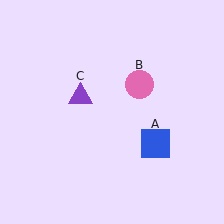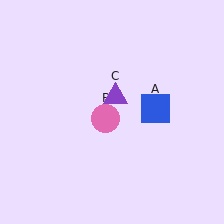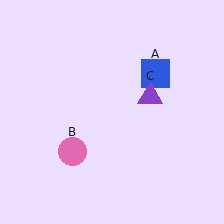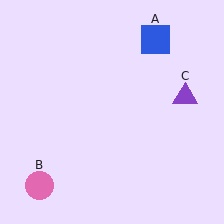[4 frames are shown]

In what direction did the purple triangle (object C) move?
The purple triangle (object C) moved right.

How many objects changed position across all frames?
3 objects changed position: blue square (object A), pink circle (object B), purple triangle (object C).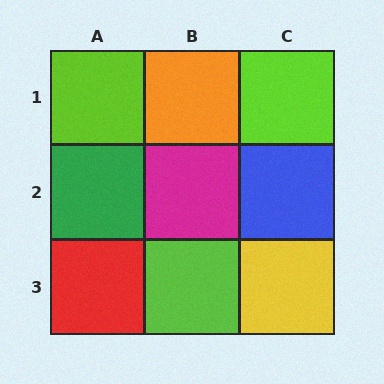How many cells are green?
1 cell is green.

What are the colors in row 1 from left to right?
Lime, orange, lime.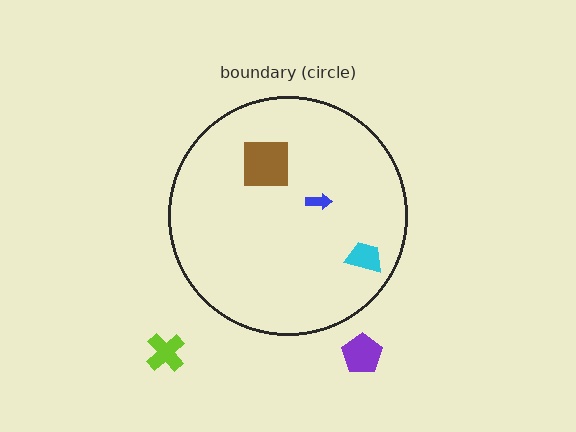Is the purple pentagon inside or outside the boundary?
Outside.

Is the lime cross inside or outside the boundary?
Outside.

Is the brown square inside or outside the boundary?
Inside.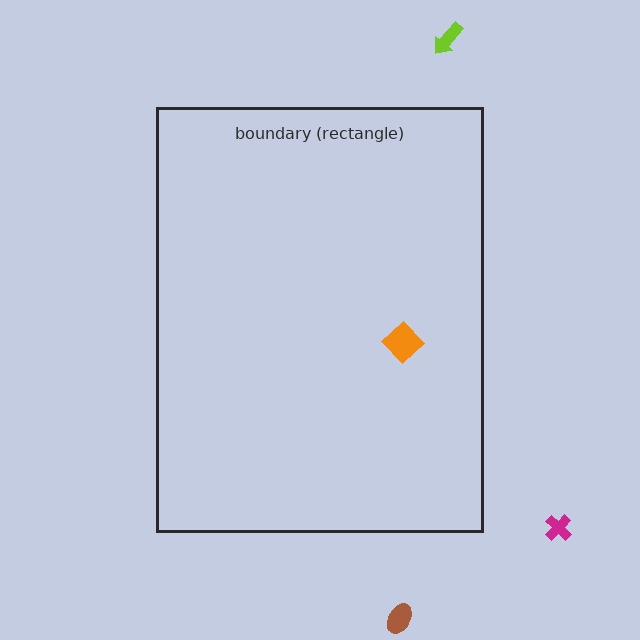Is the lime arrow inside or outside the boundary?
Outside.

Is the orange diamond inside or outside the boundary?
Inside.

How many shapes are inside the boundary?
1 inside, 3 outside.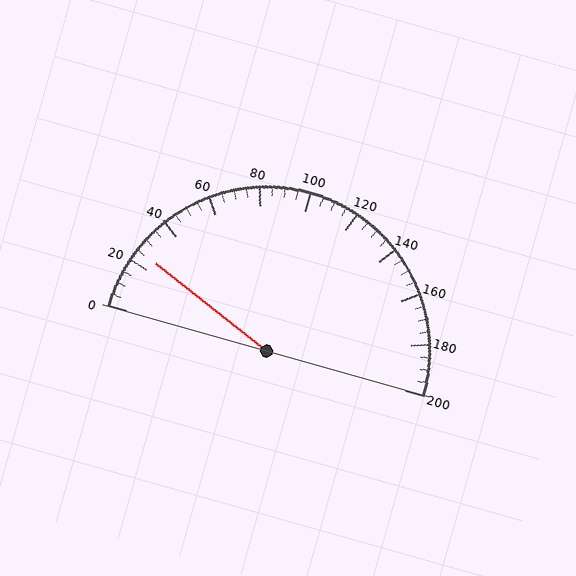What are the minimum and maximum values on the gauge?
The gauge ranges from 0 to 200.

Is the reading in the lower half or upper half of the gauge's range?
The reading is in the lower half of the range (0 to 200).